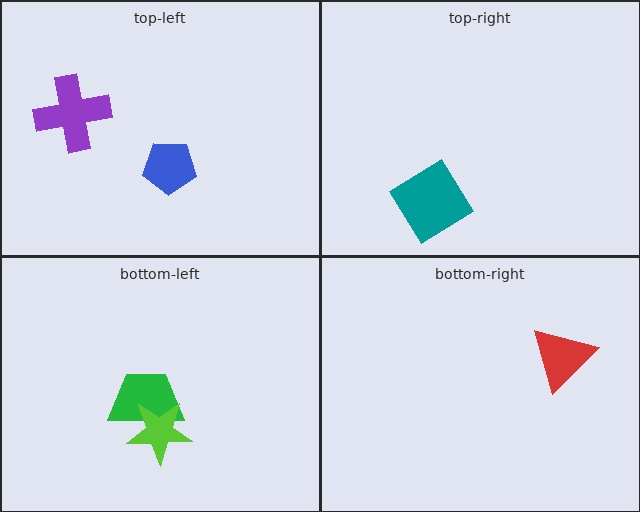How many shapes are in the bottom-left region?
2.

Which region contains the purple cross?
The top-left region.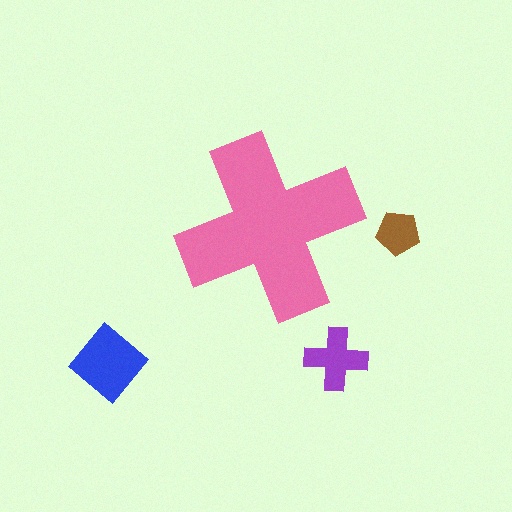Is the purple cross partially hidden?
No, the purple cross is fully visible.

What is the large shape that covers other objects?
A pink cross.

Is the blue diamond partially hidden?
No, the blue diamond is fully visible.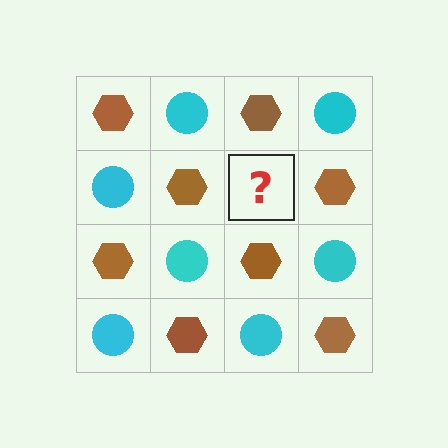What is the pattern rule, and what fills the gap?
The rule is that it alternates brown hexagon and cyan circle in a checkerboard pattern. The gap should be filled with a cyan circle.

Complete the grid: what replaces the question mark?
The question mark should be replaced with a cyan circle.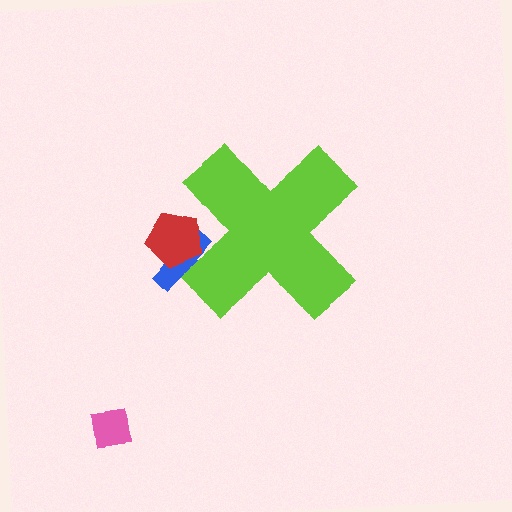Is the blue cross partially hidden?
Yes, the blue cross is partially hidden behind the lime cross.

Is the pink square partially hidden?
No, the pink square is fully visible.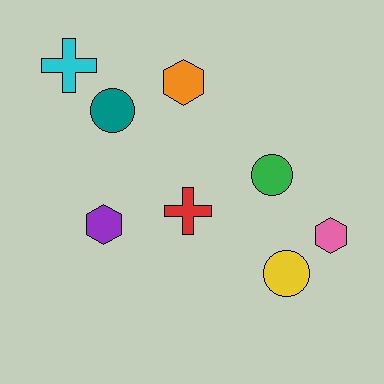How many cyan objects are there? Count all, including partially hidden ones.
There is 1 cyan object.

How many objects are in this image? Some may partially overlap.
There are 8 objects.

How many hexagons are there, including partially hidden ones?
There are 3 hexagons.